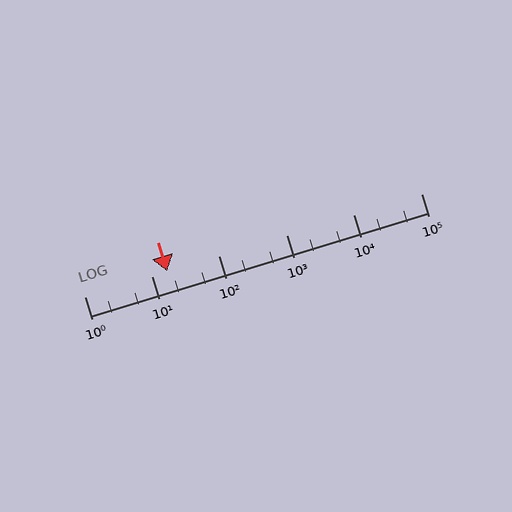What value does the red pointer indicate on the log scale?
The pointer indicates approximately 17.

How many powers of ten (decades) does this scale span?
The scale spans 5 decades, from 1 to 100000.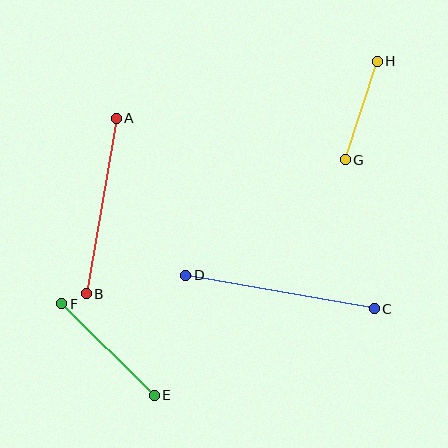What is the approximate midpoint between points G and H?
The midpoint is at approximately (361, 111) pixels.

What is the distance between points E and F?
The distance is approximately 131 pixels.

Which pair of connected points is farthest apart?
Points C and D are farthest apart.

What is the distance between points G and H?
The distance is approximately 103 pixels.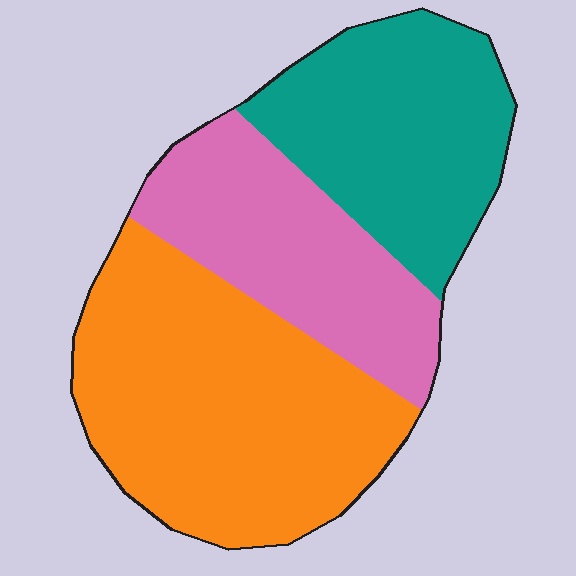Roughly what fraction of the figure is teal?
Teal covers roughly 30% of the figure.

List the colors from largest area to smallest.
From largest to smallest: orange, teal, pink.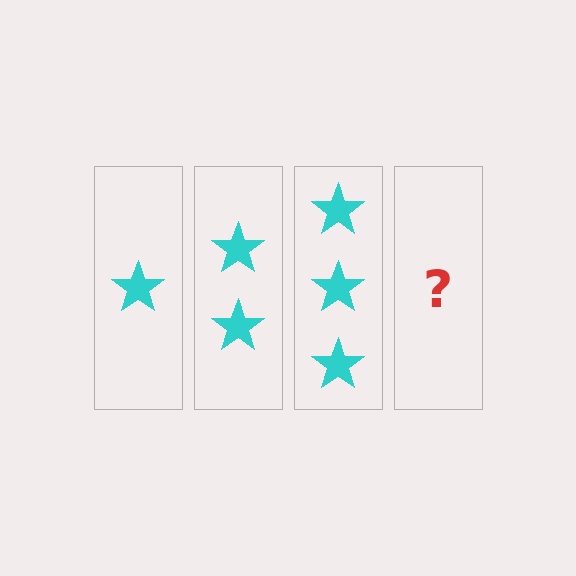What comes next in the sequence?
The next element should be 4 stars.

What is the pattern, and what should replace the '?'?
The pattern is that each step adds one more star. The '?' should be 4 stars.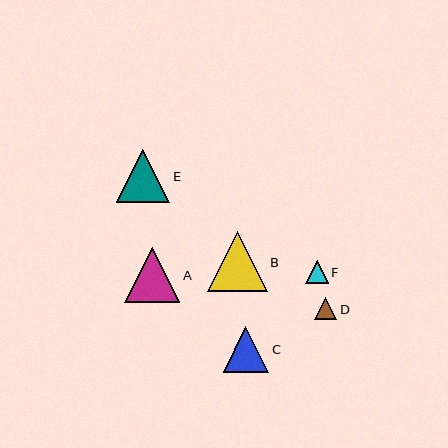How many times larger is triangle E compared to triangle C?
Triangle E is approximately 1.2 times the size of triangle C.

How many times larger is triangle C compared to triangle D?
Triangle C is approximately 2.1 times the size of triangle D.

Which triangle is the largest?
Triangle B is the largest with a size of approximately 60 pixels.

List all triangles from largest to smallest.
From largest to smallest: B, A, E, C, F, D.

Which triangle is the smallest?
Triangle D is the smallest with a size of approximately 22 pixels.